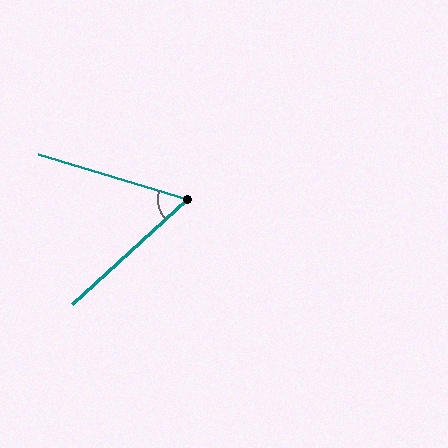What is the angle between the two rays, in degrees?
Approximately 59 degrees.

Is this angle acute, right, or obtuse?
It is acute.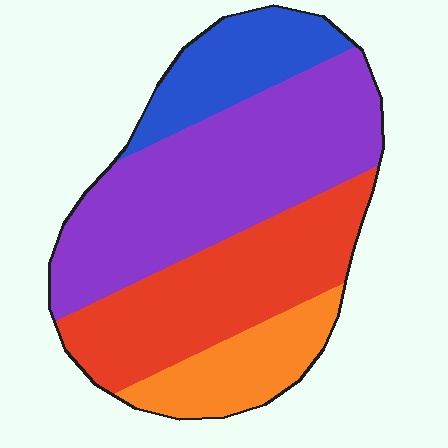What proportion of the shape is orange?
Orange takes up about one eighth (1/8) of the shape.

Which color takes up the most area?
Purple, at roughly 40%.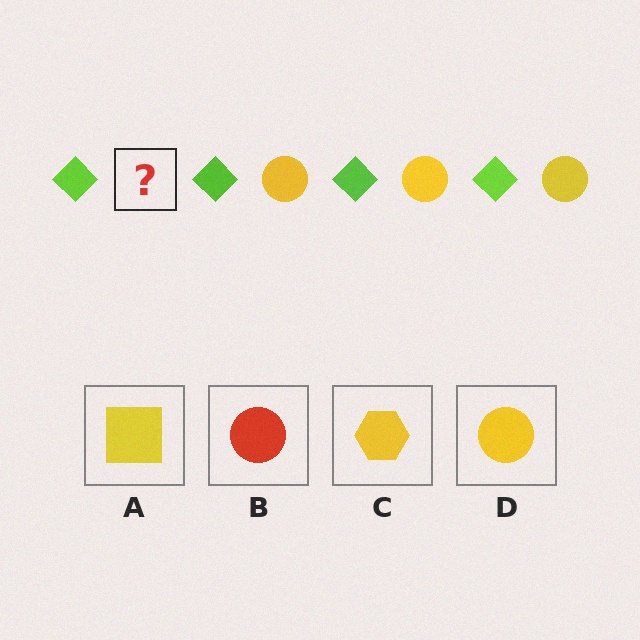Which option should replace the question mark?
Option D.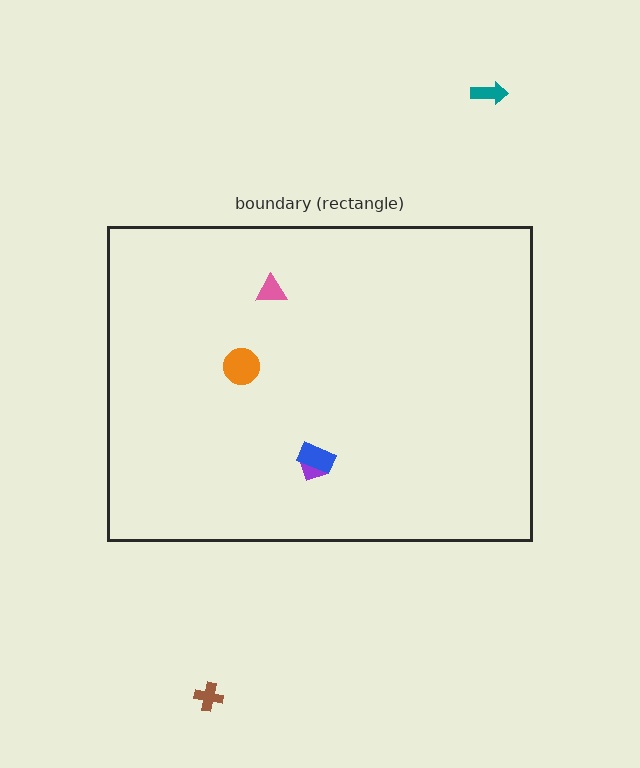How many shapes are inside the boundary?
4 inside, 2 outside.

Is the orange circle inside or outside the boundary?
Inside.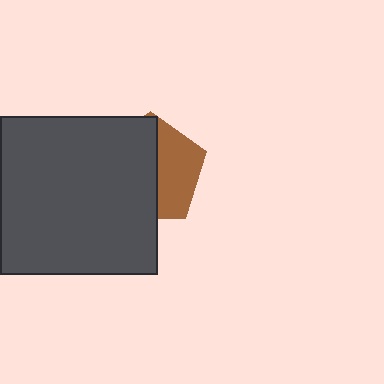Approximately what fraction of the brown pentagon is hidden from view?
Roughly 59% of the brown pentagon is hidden behind the dark gray square.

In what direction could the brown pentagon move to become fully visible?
The brown pentagon could move right. That would shift it out from behind the dark gray square entirely.